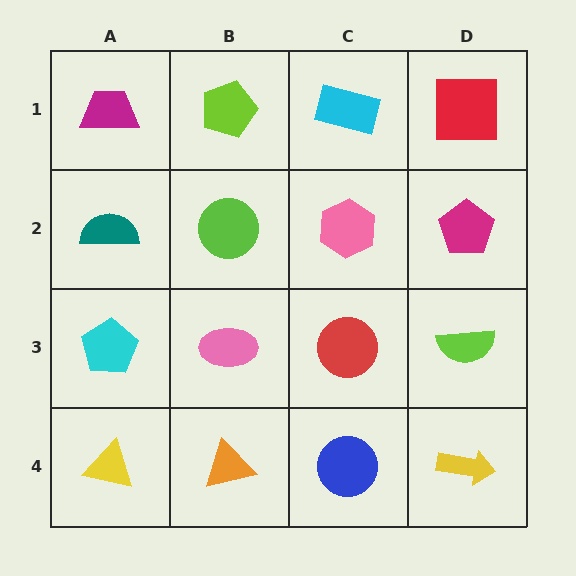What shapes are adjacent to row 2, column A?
A magenta trapezoid (row 1, column A), a cyan pentagon (row 3, column A), a lime circle (row 2, column B).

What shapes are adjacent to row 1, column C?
A pink hexagon (row 2, column C), a lime pentagon (row 1, column B), a red square (row 1, column D).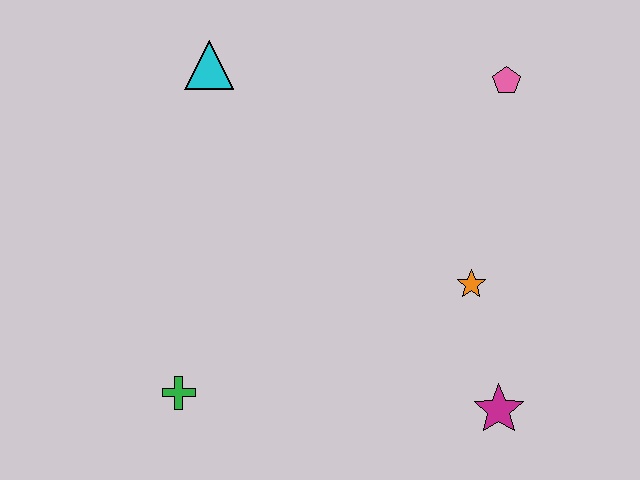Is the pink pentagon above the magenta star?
Yes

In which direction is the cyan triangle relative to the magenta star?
The cyan triangle is above the magenta star.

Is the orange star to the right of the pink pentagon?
No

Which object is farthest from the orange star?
The cyan triangle is farthest from the orange star.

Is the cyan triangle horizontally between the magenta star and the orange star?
No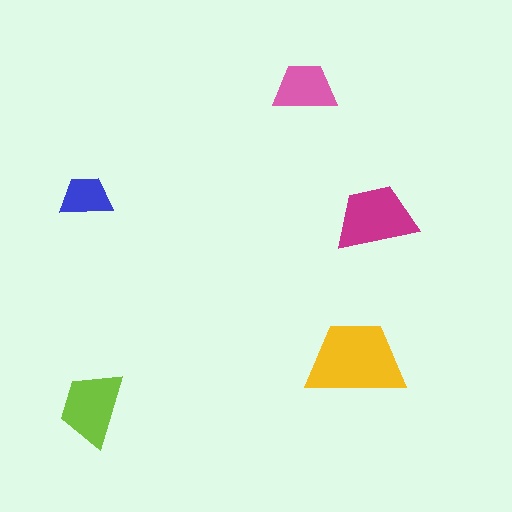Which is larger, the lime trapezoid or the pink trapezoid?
The lime one.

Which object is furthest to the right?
The magenta trapezoid is rightmost.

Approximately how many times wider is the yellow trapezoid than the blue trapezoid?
About 2 times wider.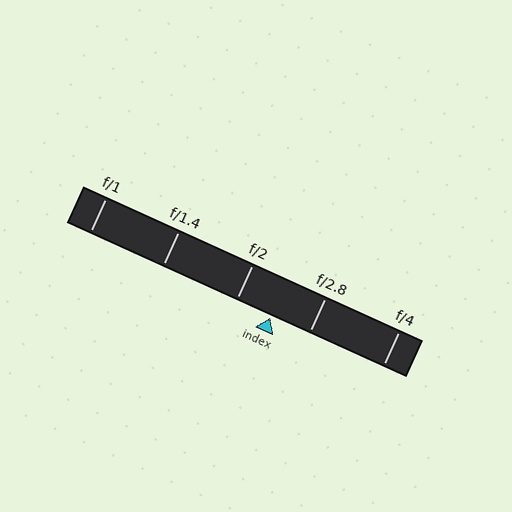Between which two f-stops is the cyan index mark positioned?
The index mark is between f/2 and f/2.8.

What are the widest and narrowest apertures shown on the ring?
The widest aperture shown is f/1 and the narrowest is f/4.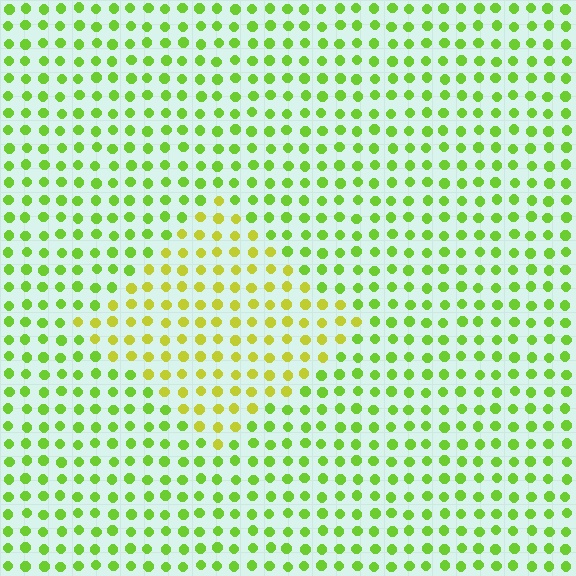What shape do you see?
I see a diamond.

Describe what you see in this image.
The image is filled with small lime elements in a uniform arrangement. A diamond-shaped region is visible where the elements are tinted to a slightly different hue, forming a subtle color boundary.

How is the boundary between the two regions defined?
The boundary is defined purely by a slight shift in hue (about 32 degrees). Spacing, size, and orientation are identical on both sides.